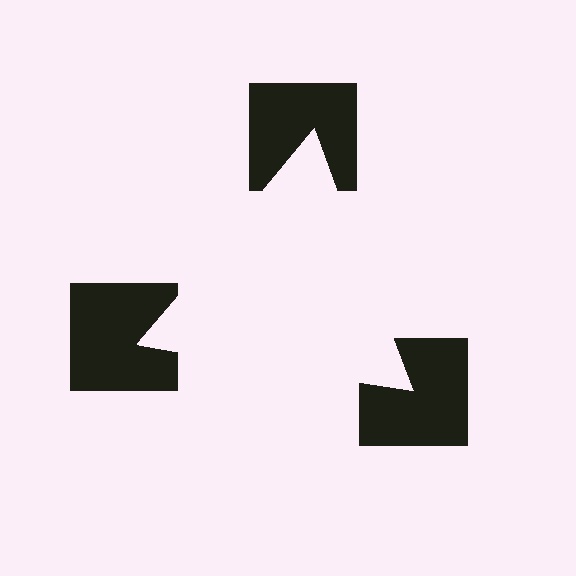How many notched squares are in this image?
There are 3 — one at each vertex of the illusory triangle.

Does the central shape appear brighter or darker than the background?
It typically appears slightly brighter than the background, even though no actual brightness change is drawn.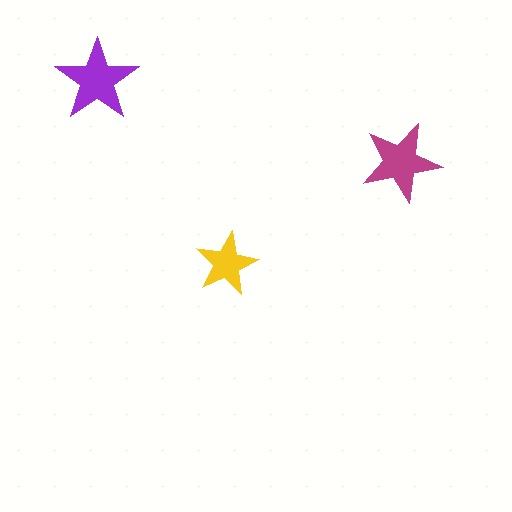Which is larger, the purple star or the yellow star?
The purple one.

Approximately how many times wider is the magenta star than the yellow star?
About 1.5 times wider.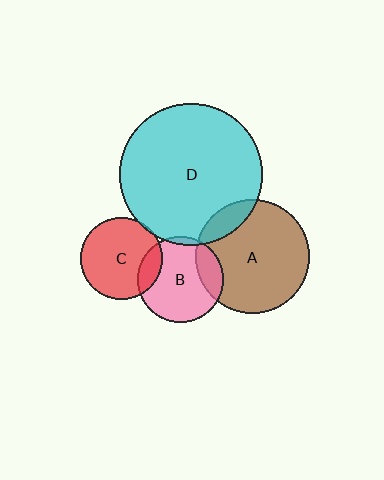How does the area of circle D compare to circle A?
Approximately 1.6 times.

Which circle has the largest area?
Circle D (cyan).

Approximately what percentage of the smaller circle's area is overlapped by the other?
Approximately 15%.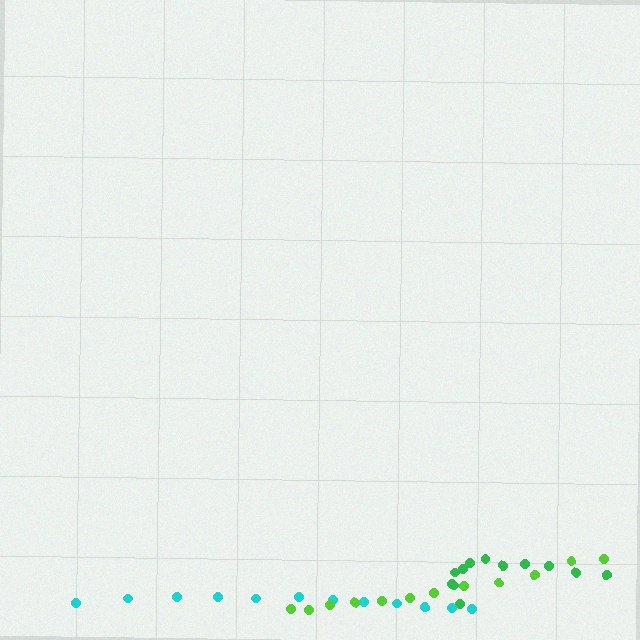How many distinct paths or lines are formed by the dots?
There are 3 distinct paths.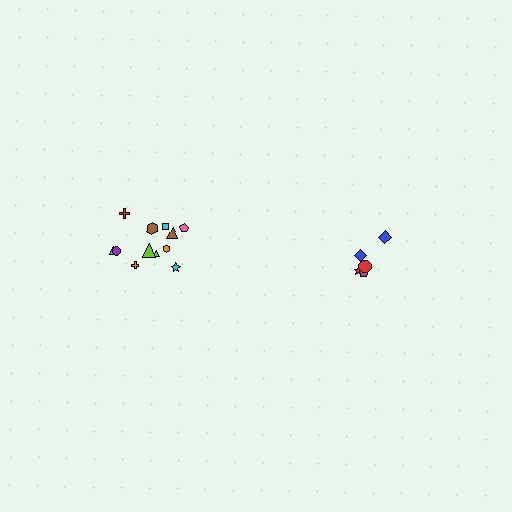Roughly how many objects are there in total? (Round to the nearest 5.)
Roughly 15 objects in total.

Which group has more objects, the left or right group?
The left group.